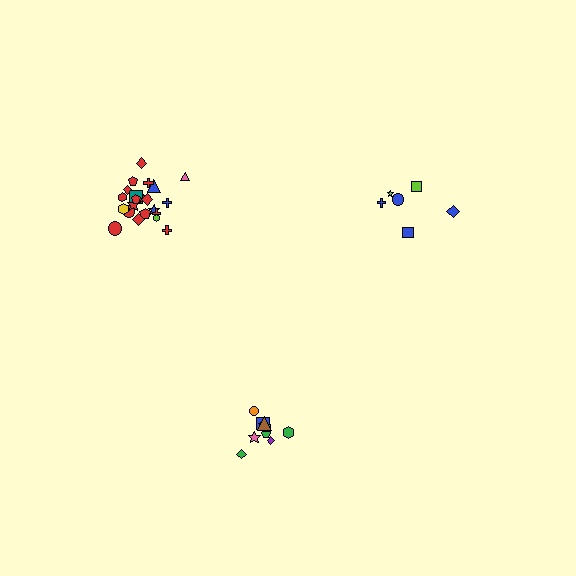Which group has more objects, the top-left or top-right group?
The top-left group.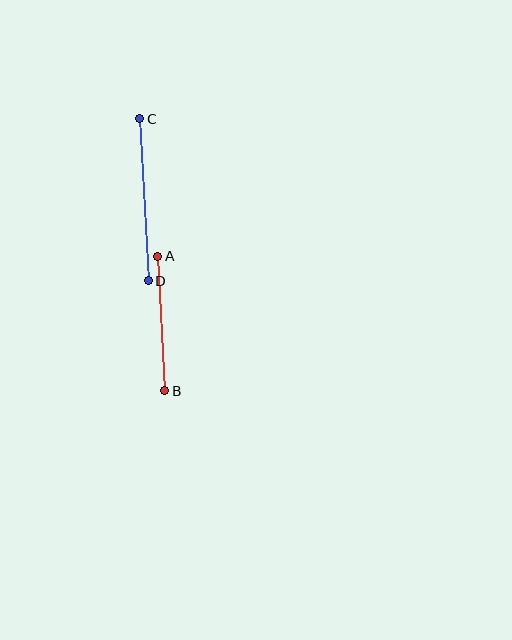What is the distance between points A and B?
The distance is approximately 135 pixels.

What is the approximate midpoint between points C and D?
The midpoint is at approximately (144, 200) pixels.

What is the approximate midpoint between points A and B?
The midpoint is at approximately (161, 324) pixels.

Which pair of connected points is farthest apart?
Points C and D are farthest apart.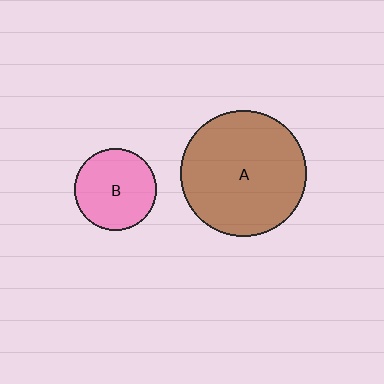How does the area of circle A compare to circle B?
Approximately 2.3 times.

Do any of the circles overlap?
No, none of the circles overlap.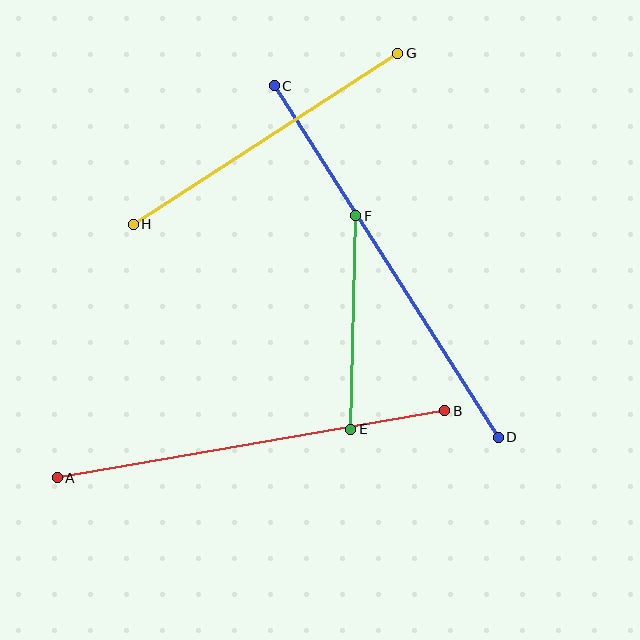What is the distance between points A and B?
The distance is approximately 393 pixels.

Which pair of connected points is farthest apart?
Points C and D are farthest apart.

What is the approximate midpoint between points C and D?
The midpoint is at approximately (386, 261) pixels.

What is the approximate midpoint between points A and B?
The midpoint is at approximately (251, 444) pixels.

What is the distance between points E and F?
The distance is approximately 213 pixels.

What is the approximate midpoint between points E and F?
The midpoint is at approximately (353, 322) pixels.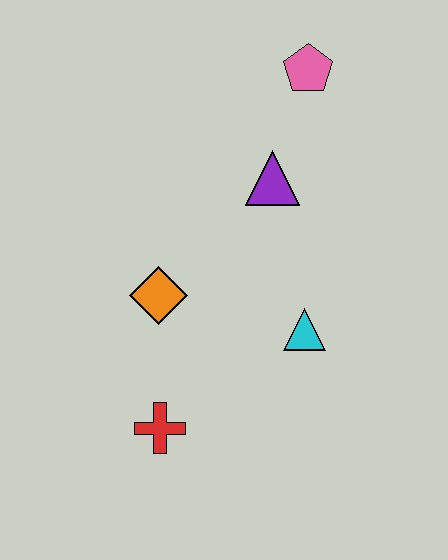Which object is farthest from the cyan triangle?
The pink pentagon is farthest from the cyan triangle.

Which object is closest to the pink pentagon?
The purple triangle is closest to the pink pentagon.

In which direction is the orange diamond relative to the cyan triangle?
The orange diamond is to the left of the cyan triangle.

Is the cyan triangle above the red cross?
Yes